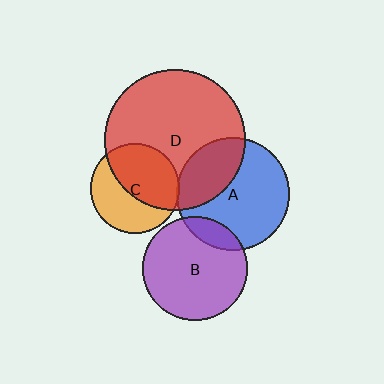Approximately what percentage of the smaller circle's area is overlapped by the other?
Approximately 15%.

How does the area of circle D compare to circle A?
Approximately 1.5 times.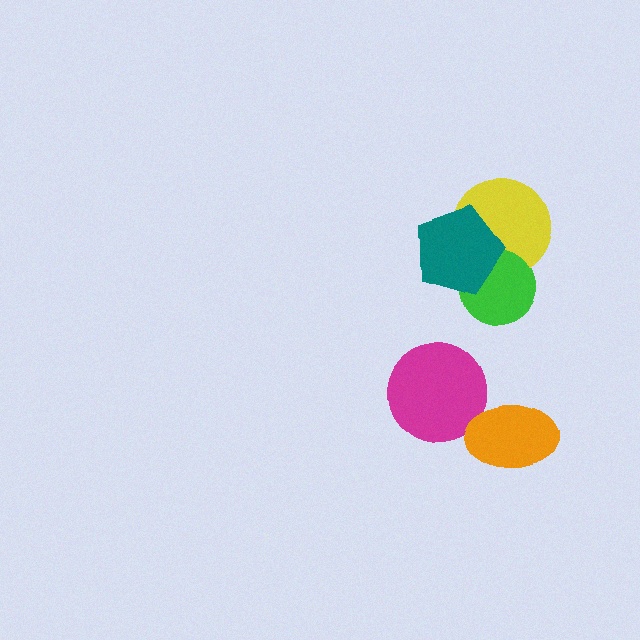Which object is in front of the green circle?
The teal pentagon is in front of the green circle.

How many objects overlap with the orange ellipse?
1 object overlaps with the orange ellipse.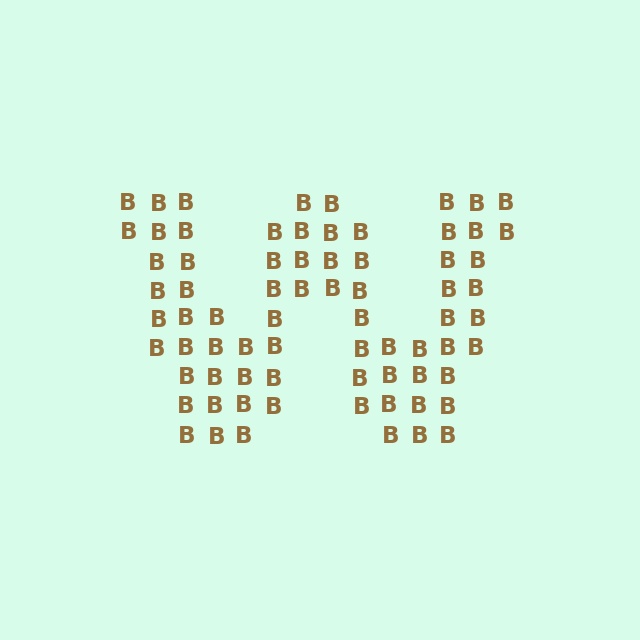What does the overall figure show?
The overall figure shows the letter W.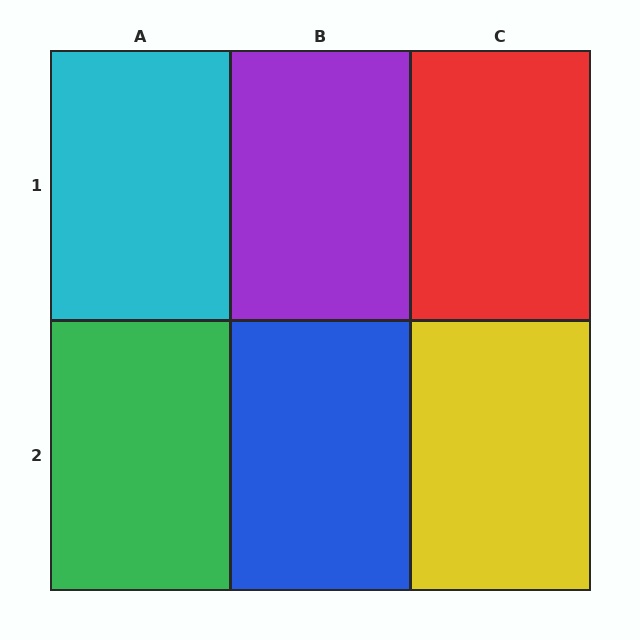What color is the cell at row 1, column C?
Red.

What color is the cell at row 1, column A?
Cyan.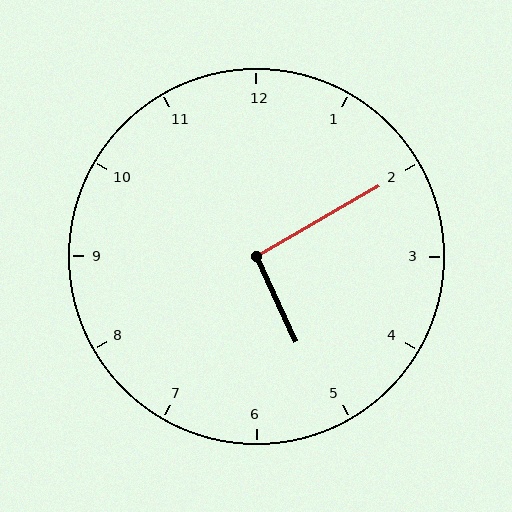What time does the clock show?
5:10.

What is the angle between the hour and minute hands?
Approximately 95 degrees.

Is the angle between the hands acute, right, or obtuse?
It is right.